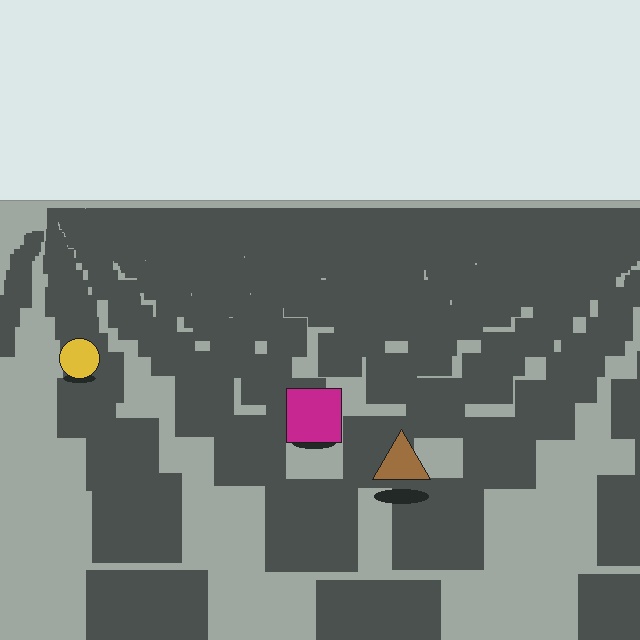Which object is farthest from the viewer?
The yellow circle is farthest from the viewer. It appears smaller and the ground texture around it is denser.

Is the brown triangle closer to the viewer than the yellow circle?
Yes. The brown triangle is closer — you can tell from the texture gradient: the ground texture is coarser near it.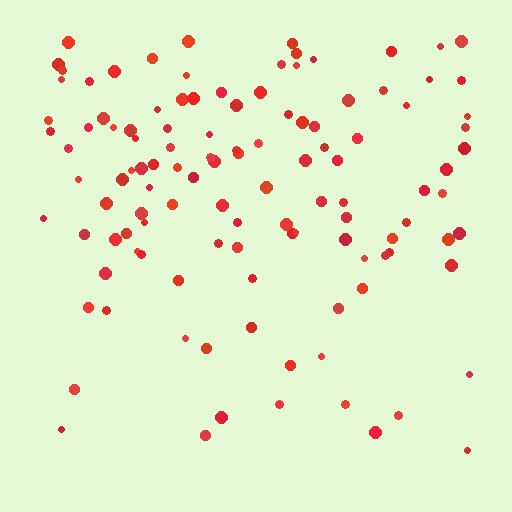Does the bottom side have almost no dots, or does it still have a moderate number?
Still a moderate number, just noticeably fewer than the top.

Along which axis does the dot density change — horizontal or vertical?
Vertical.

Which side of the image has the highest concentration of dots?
The top.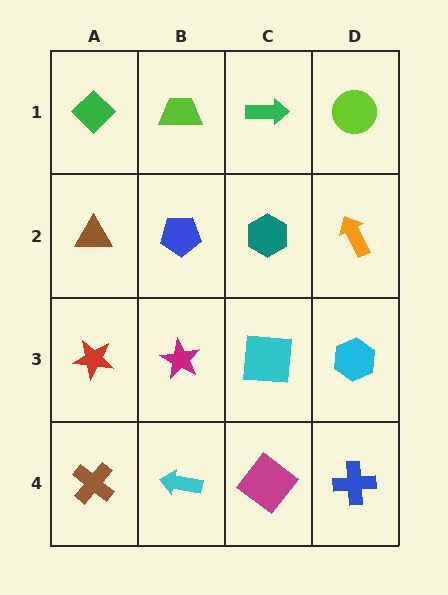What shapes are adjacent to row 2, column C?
A green arrow (row 1, column C), a cyan square (row 3, column C), a blue pentagon (row 2, column B), an orange arrow (row 2, column D).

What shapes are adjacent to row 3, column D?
An orange arrow (row 2, column D), a blue cross (row 4, column D), a cyan square (row 3, column C).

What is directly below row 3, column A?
A brown cross.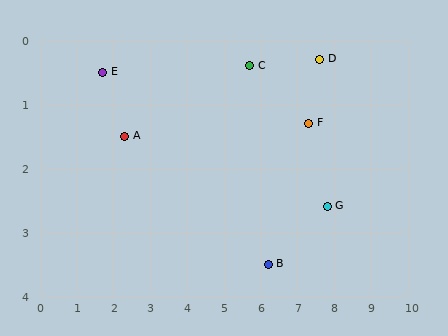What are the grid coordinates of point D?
Point D is at approximately (7.6, 0.3).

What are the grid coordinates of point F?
Point F is at approximately (7.3, 1.3).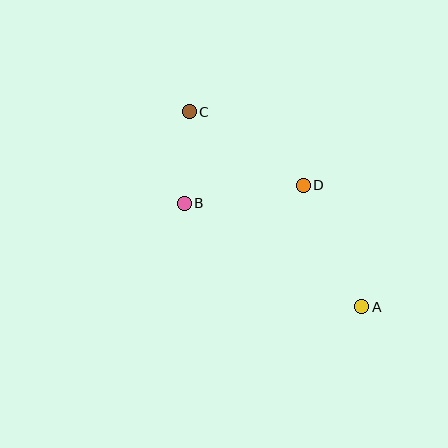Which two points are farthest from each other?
Points A and C are farthest from each other.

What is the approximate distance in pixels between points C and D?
The distance between C and D is approximately 136 pixels.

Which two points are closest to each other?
Points B and C are closest to each other.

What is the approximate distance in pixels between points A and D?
The distance between A and D is approximately 135 pixels.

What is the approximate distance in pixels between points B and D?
The distance between B and D is approximately 120 pixels.